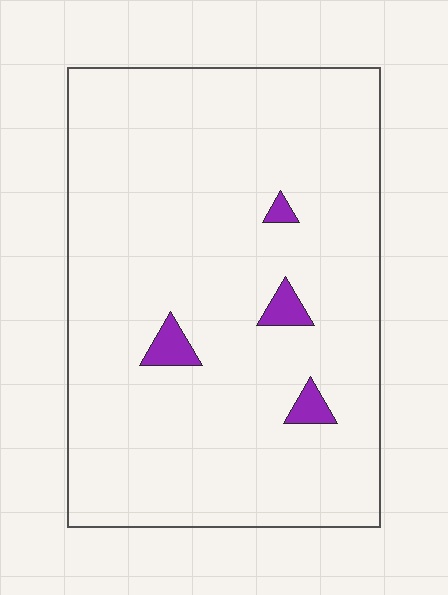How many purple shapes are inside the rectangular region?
4.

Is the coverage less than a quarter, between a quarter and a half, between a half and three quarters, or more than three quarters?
Less than a quarter.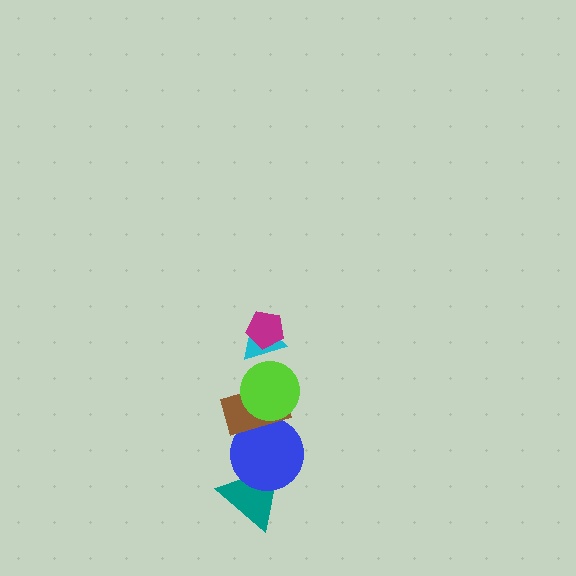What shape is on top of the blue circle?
The brown rectangle is on top of the blue circle.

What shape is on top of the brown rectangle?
The lime circle is on top of the brown rectangle.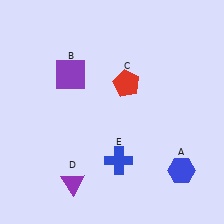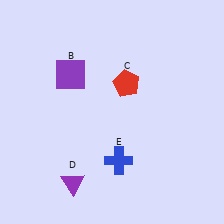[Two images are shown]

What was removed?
The blue hexagon (A) was removed in Image 2.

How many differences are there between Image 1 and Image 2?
There is 1 difference between the two images.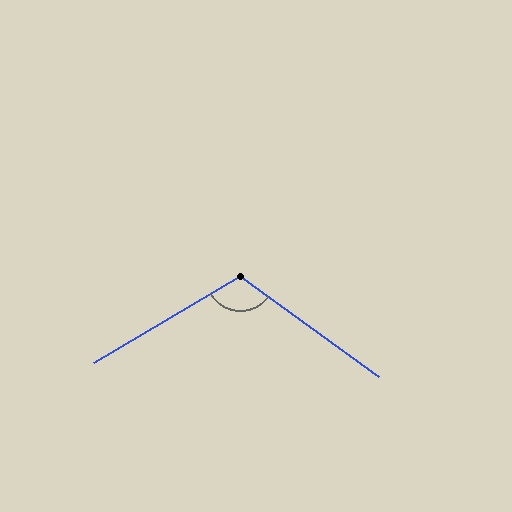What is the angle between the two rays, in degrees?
Approximately 113 degrees.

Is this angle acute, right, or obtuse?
It is obtuse.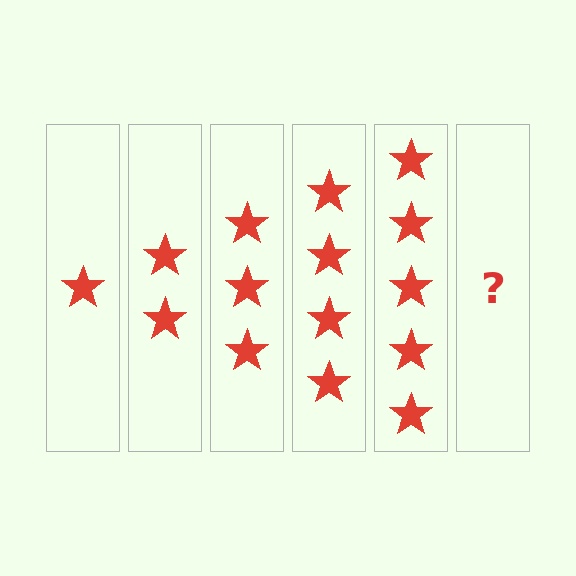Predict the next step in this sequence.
The next step is 6 stars.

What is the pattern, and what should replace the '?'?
The pattern is that each step adds one more star. The '?' should be 6 stars.